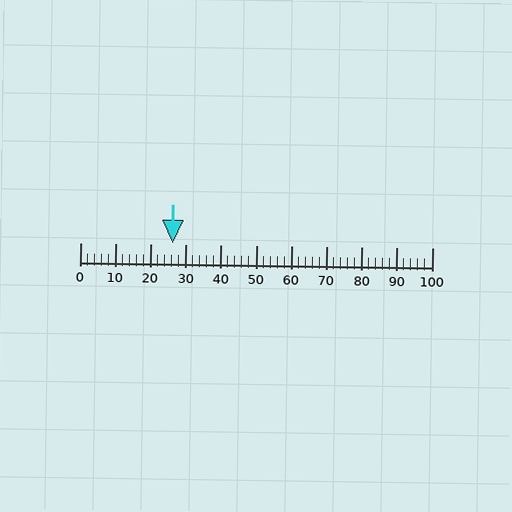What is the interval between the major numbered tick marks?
The major tick marks are spaced 10 units apart.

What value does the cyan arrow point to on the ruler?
The cyan arrow points to approximately 26.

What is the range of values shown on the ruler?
The ruler shows values from 0 to 100.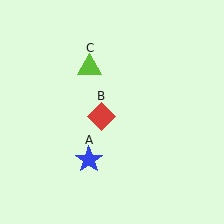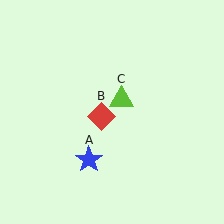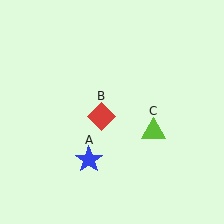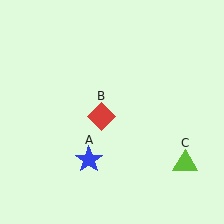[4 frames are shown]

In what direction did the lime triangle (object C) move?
The lime triangle (object C) moved down and to the right.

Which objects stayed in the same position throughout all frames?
Blue star (object A) and red diamond (object B) remained stationary.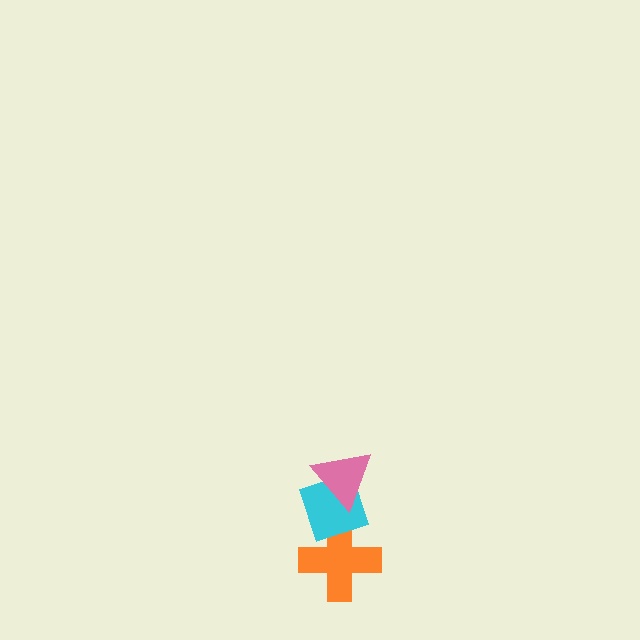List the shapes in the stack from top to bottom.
From top to bottom: the pink triangle, the cyan diamond, the orange cross.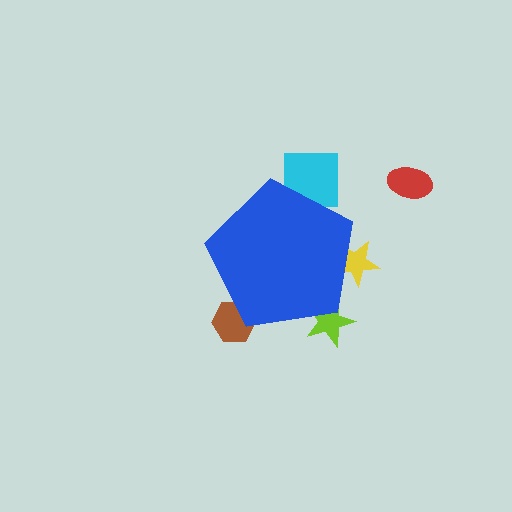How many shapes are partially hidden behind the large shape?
4 shapes are partially hidden.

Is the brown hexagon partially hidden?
Yes, the brown hexagon is partially hidden behind the blue pentagon.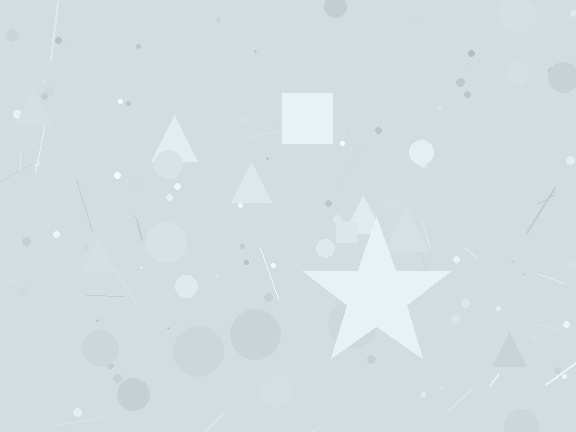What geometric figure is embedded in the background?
A star is embedded in the background.